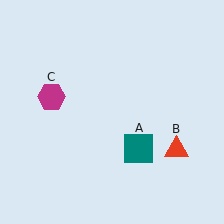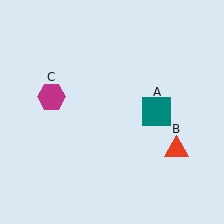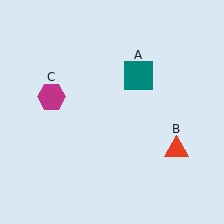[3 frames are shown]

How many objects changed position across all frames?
1 object changed position: teal square (object A).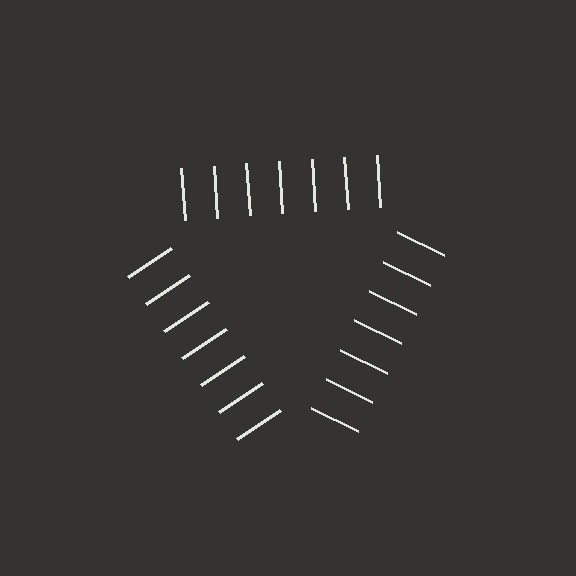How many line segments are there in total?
21 — 7 along each of the 3 edges.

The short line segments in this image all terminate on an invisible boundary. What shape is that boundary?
An illusory triangle — the line segments terminate on its edges but no continuous stroke is drawn.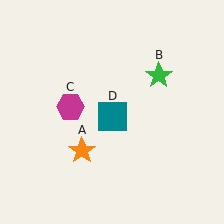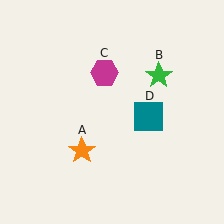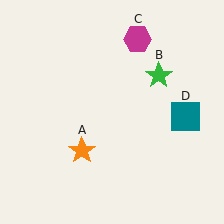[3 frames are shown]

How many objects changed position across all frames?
2 objects changed position: magenta hexagon (object C), teal square (object D).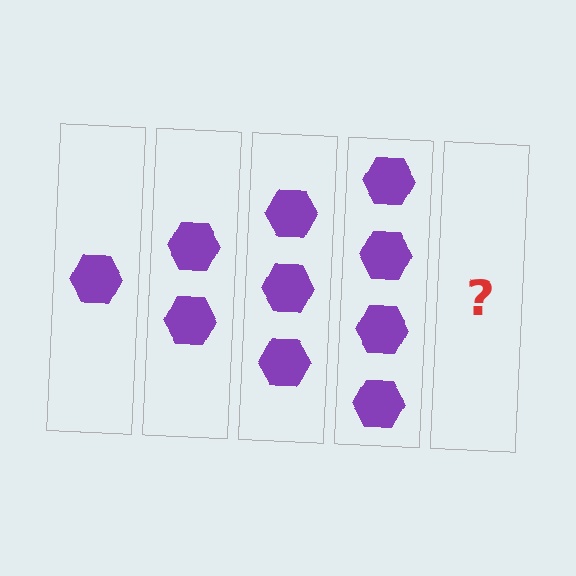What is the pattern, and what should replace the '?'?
The pattern is that each step adds one more hexagon. The '?' should be 5 hexagons.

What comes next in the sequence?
The next element should be 5 hexagons.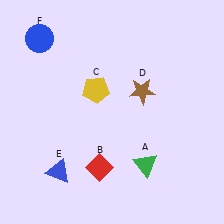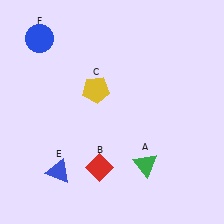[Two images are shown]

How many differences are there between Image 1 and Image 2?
There is 1 difference between the two images.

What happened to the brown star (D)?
The brown star (D) was removed in Image 2. It was in the top-right area of Image 1.